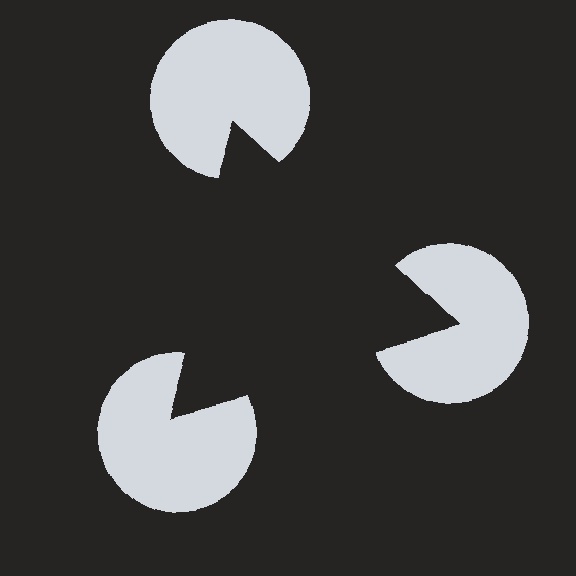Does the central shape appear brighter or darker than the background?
It typically appears slightly darker than the background, even though no actual brightness change is drawn.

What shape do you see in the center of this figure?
An illusory triangle — its edges are inferred from the aligned wedge cuts in the pac-man discs, not physically drawn.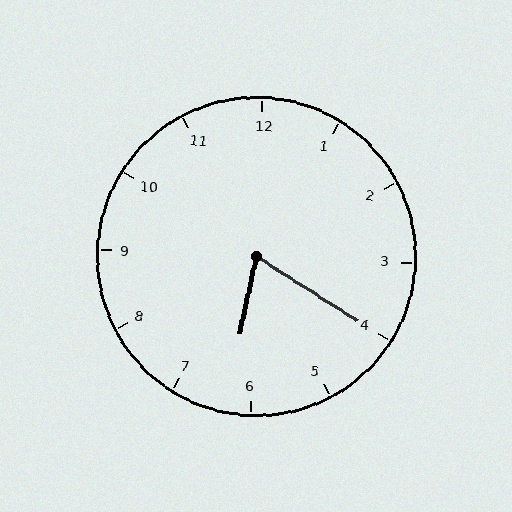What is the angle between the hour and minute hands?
Approximately 70 degrees.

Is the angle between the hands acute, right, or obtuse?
It is acute.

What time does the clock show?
6:20.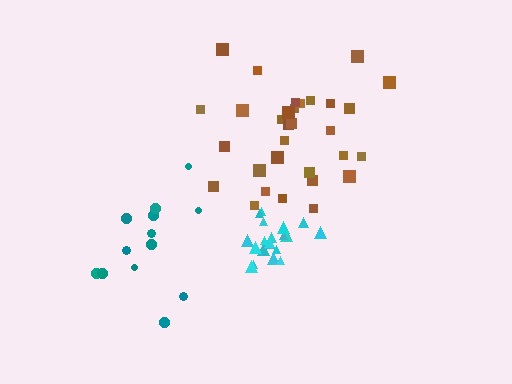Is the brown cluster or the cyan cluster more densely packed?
Cyan.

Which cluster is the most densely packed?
Cyan.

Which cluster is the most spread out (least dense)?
Teal.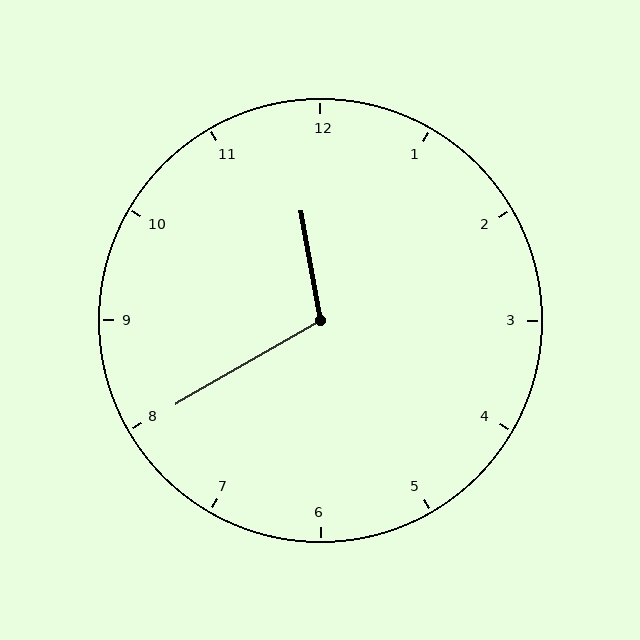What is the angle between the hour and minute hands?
Approximately 110 degrees.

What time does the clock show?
11:40.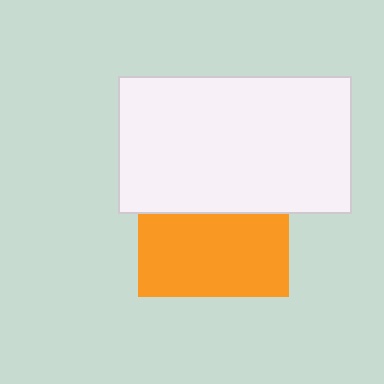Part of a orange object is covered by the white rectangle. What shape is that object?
It is a square.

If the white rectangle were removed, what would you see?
You would see the complete orange square.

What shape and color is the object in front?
The object in front is a white rectangle.